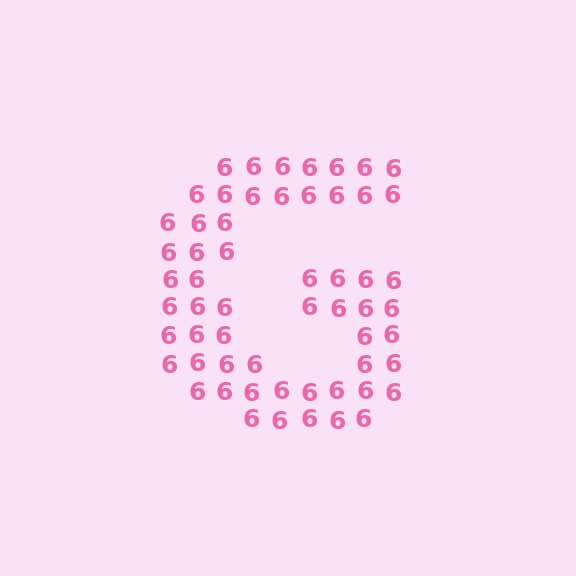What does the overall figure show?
The overall figure shows the letter G.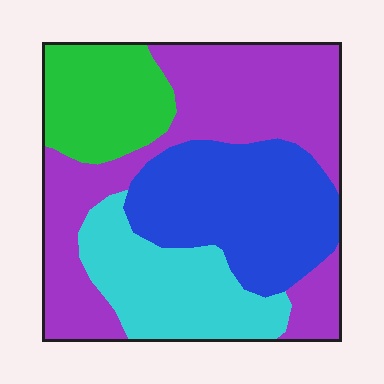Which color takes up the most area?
Purple, at roughly 40%.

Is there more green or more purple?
Purple.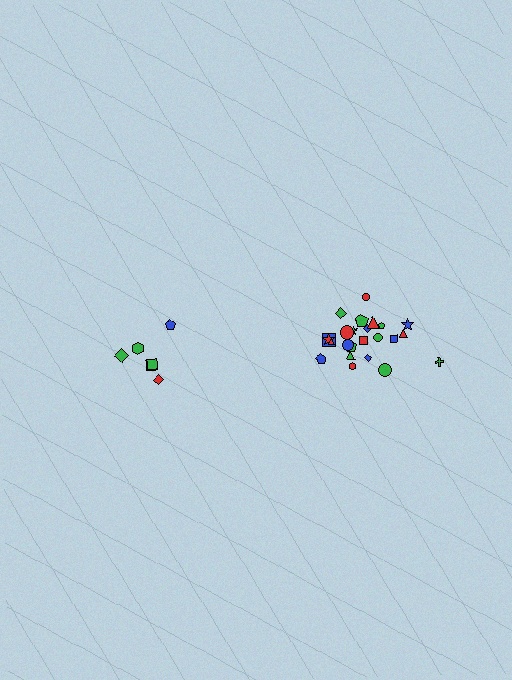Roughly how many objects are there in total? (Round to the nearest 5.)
Roughly 30 objects in total.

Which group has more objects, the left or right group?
The right group.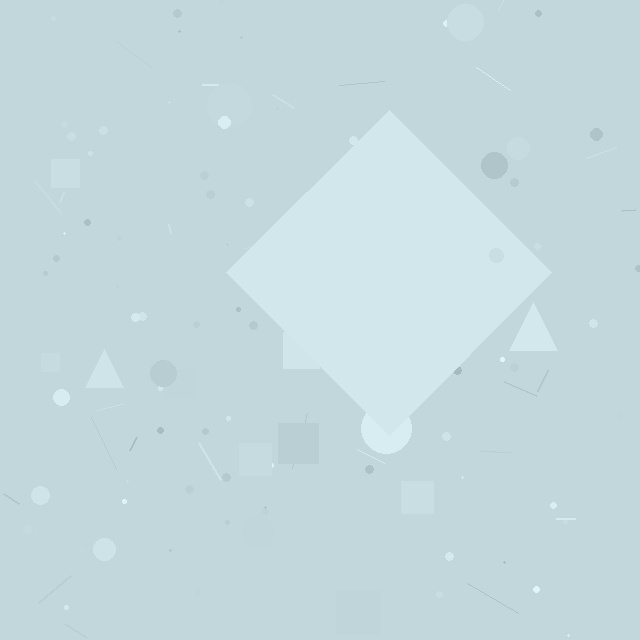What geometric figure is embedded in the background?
A diamond is embedded in the background.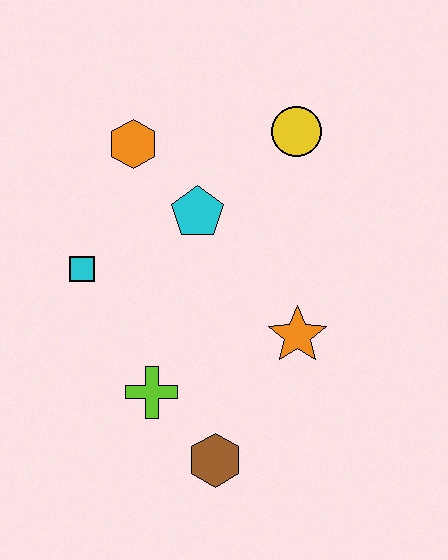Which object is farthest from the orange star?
The orange hexagon is farthest from the orange star.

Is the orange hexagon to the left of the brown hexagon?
Yes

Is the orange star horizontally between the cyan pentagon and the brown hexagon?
No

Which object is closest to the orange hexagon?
The cyan pentagon is closest to the orange hexagon.